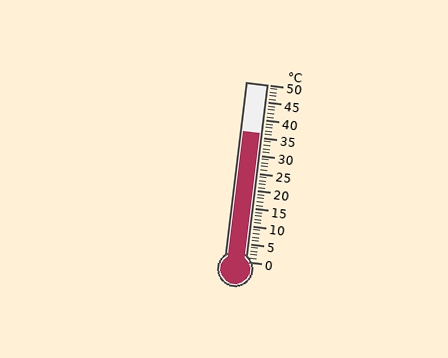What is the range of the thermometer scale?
The thermometer scale ranges from 0°C to 50°C.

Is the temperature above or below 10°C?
The temperature is above 10°C.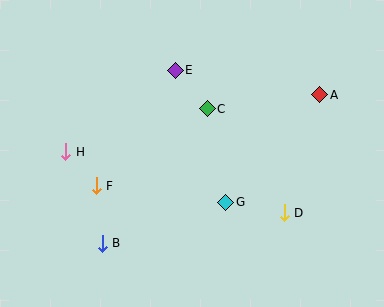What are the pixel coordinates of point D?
Point D is at (284, 213).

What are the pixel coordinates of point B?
Point B is at (102, 243).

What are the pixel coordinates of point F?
Point F is at (96, 186).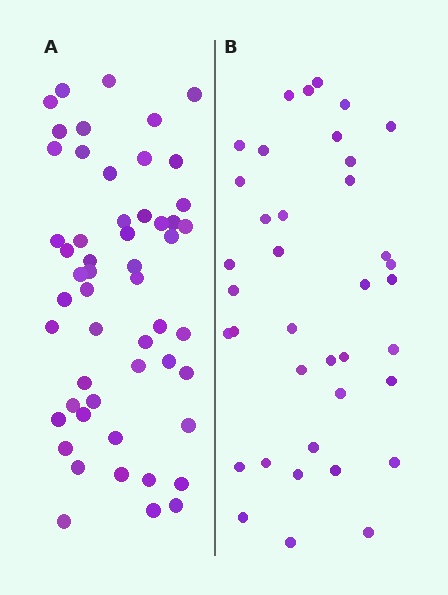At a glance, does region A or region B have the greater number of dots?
Region A (the left region) has more dots.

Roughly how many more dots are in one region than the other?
Region A has approximately 15 more dots than region B.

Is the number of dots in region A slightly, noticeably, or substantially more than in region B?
Region A has noticeably more, but not dramatically so. The ratio is roughly 1.4 to 1.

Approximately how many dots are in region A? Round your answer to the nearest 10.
About 50 dots. (The exact count is 53, which rounds to 50.)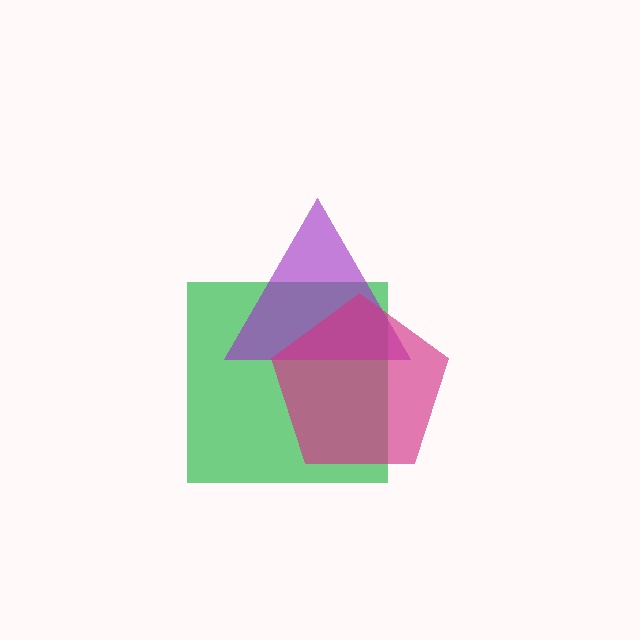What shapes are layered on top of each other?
The layered shapes are: a green square, a purple triangle, a magenta pentagon.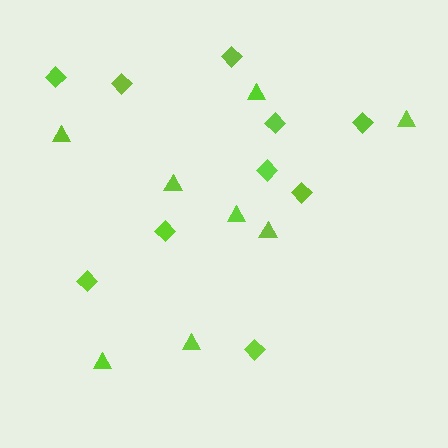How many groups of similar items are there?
There are 2 groups: one group of triangles (8) and one group of diamonds (10).